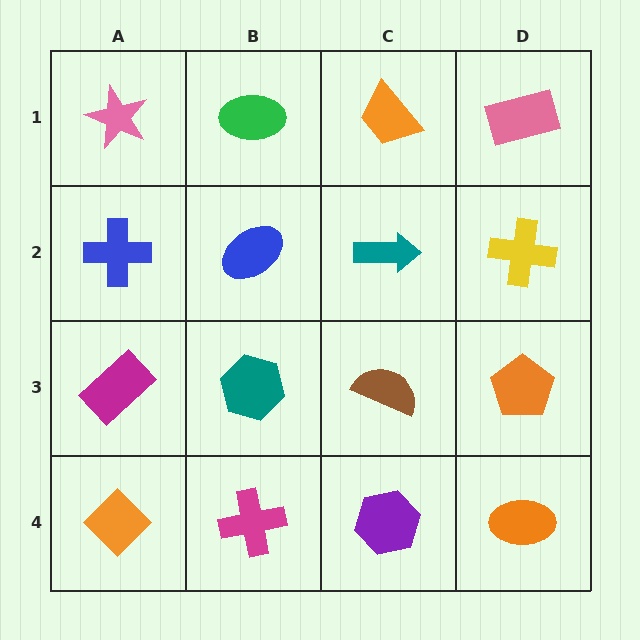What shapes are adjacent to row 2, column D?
A pink rectangle (row 1, column D), an orange pentagon (row 3, column D), a teal arrow (row 2, column C).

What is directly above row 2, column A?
A pink star.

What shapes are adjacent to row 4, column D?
An orange pentagon (row 3, column D), a purple hexagon (row 4, column C).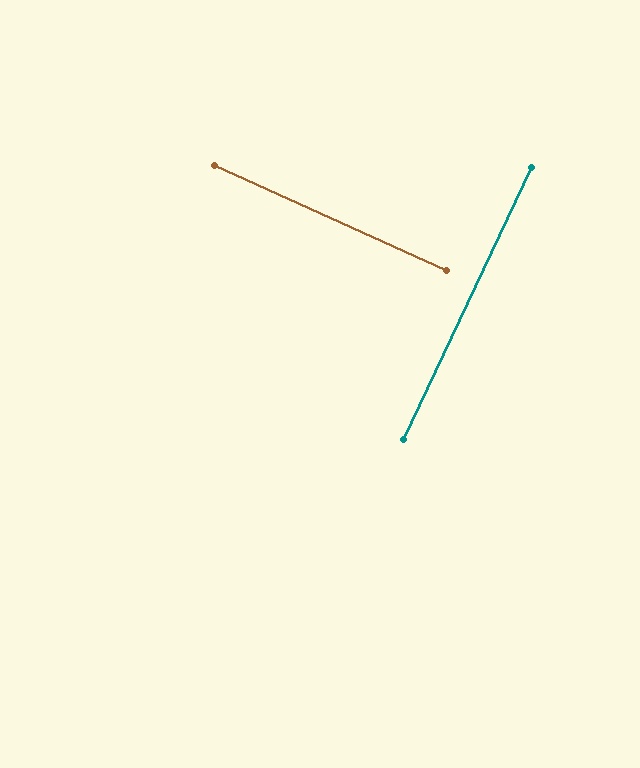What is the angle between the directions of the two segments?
Approximately 89 degrees.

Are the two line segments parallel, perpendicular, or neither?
Perpendicular — they meet at approximately 89°.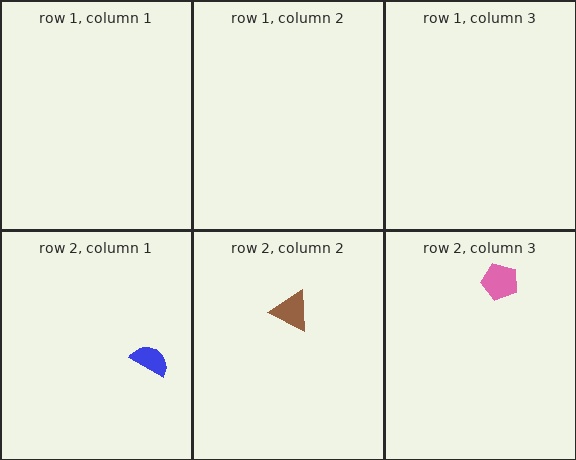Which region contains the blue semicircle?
The row 2, column 1 region.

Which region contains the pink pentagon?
The row 2, column 3 region.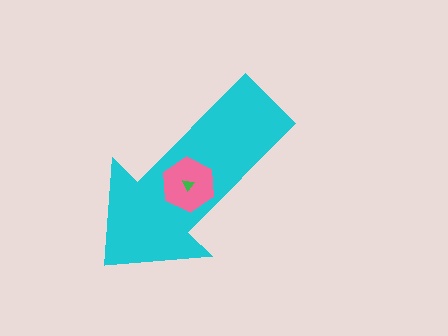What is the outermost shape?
The cyan arrow.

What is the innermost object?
The green triangle.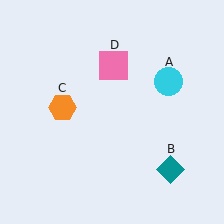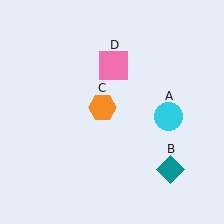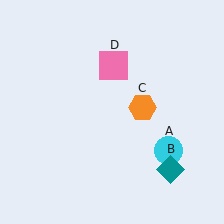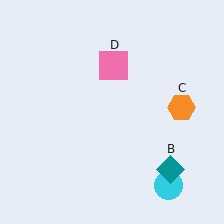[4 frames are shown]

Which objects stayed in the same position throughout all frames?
Teal diamond (object B) and pink square (object D) remained stationary.